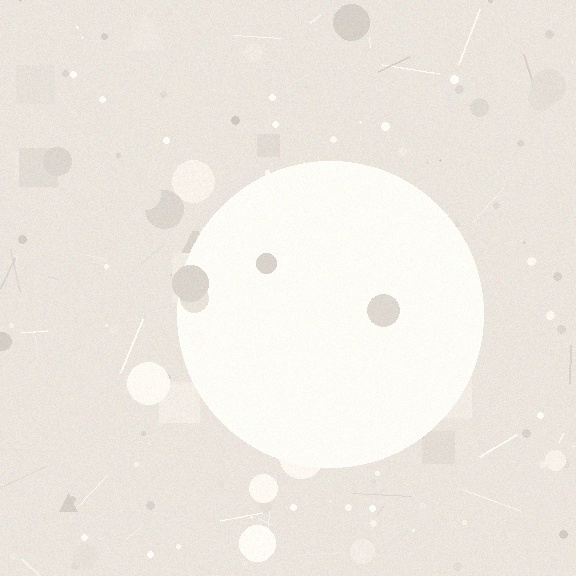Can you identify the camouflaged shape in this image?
The camouflaged shape is a circle.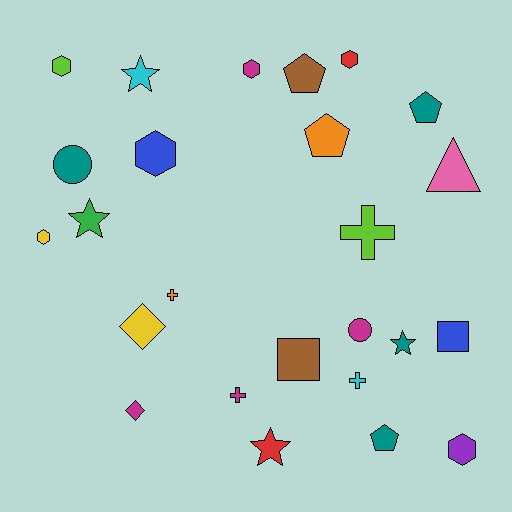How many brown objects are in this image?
There are 2 brown objects.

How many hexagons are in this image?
There are 6 hexagons.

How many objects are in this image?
There are 25 objects.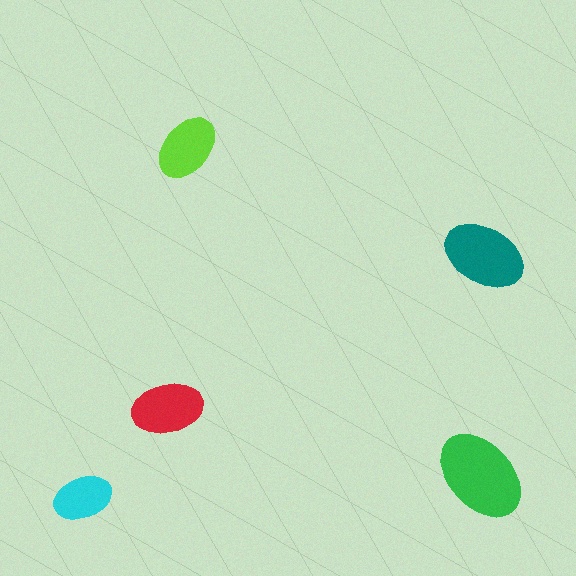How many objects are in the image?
There are 5 objects in the image.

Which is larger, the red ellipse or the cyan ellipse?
The red one.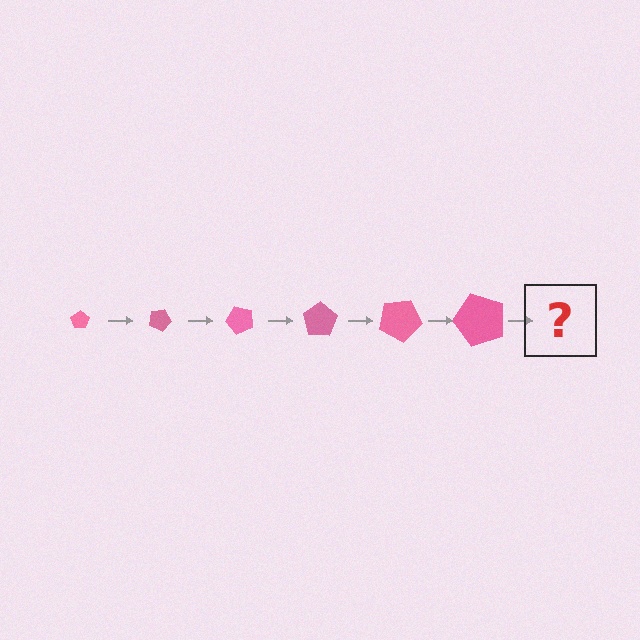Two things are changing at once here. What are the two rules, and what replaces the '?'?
The two rules are that the pentagon grows larger each step and it rotates 25 degrees each step. The '?' should be a pentagon, larger than the previous one and rotated 150 degrees from the start.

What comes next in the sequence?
The next element should be a pentagon, larger than the previous one and rotated 150 degrees from the start.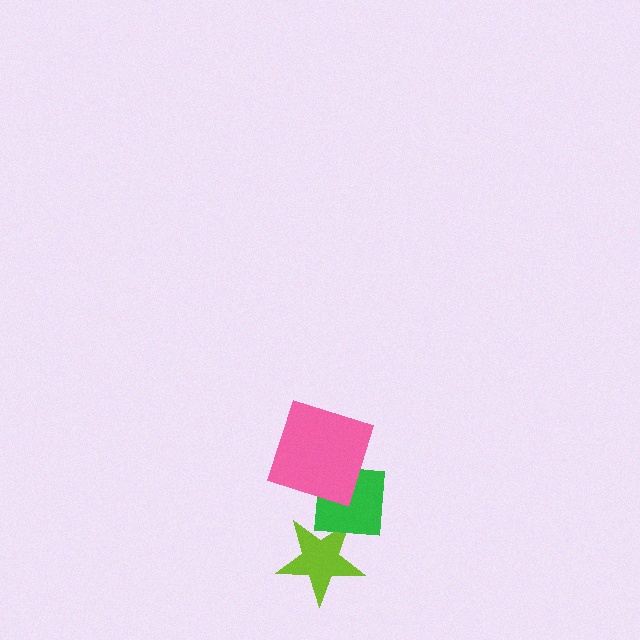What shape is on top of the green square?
The pink square is on top of the green square.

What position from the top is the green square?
The green square is 2nd from the top.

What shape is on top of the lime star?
The green square is on top of the lime star.